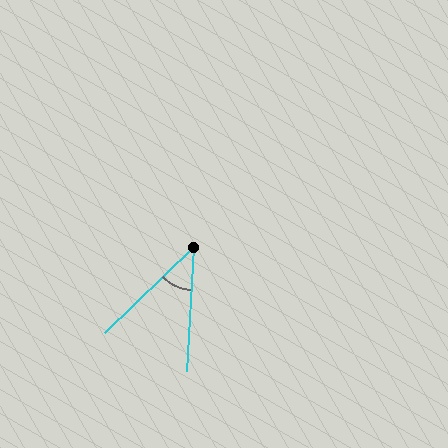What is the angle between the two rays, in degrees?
Approximately 43 degrees.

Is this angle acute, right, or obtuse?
It is acute.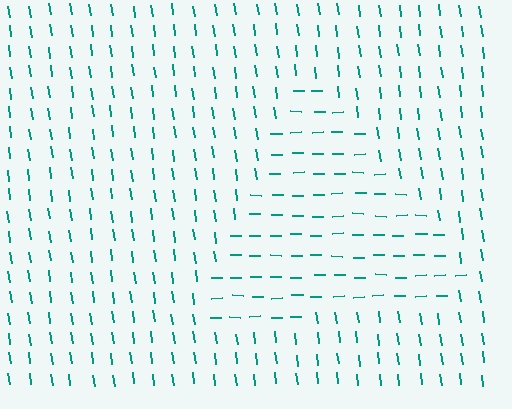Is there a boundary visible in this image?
Yes, there is a texture boundary formed by a change in line orientation.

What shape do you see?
I see a triangle.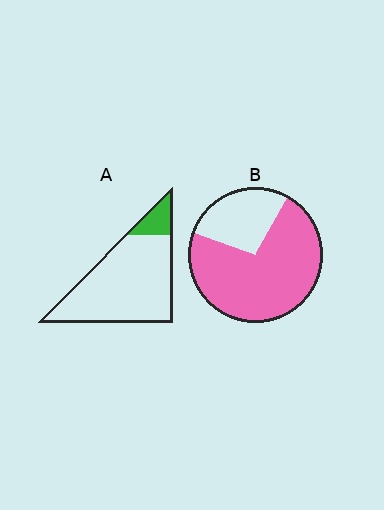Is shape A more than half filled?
No.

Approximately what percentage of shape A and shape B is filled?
A is approximately 15% and B is approximately 75%.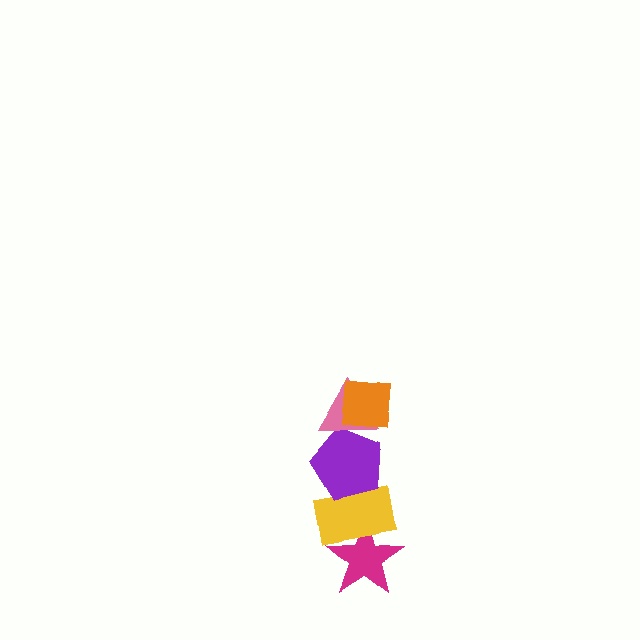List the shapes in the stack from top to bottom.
From top to bottom: the orange square, the pink triangle, the purple pentagon, the yellow rectangle, the magenta star.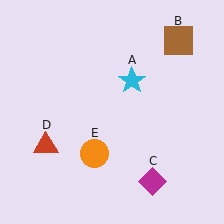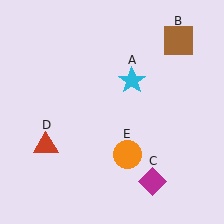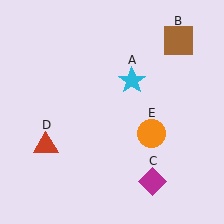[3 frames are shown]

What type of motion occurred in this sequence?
The orange circle (object E) rotated counterclockwise around the center of the scene.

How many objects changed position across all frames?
1 object changed position: orange circle (object E).